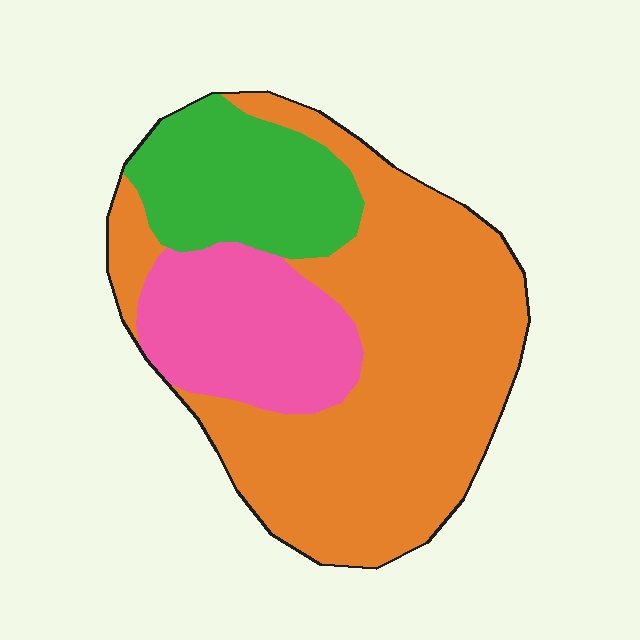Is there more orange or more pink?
Orange.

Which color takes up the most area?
Orange, at roughly 60%.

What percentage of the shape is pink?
Pink takes up less than a quarter of the shape.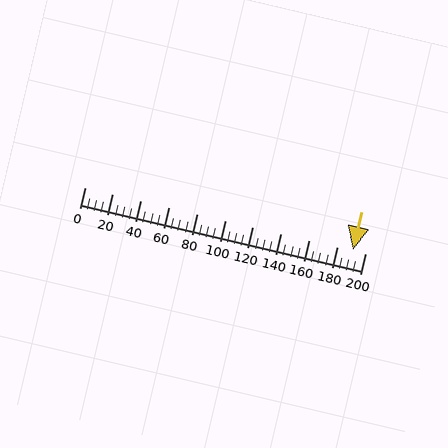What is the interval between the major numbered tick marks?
The major tick marks are spaced 20 units apart.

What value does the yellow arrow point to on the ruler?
The yellow arrow points to approximately 191.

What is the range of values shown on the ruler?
The ruler shows values from 0 to 200.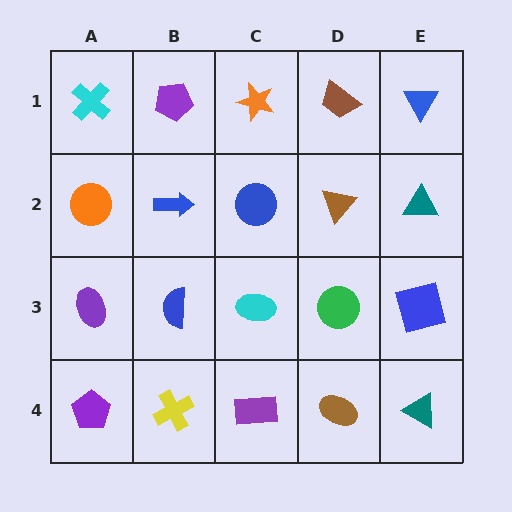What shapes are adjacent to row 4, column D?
A green circle (row 3, column D), a purple rectangle (row 4, column C), a teal triangle (row 4, column E).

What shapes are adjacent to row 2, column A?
A cyan cross (row 1, column A), a purple ellipse (row 3, column A), a blue arrow (row 2, column B).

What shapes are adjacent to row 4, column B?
A blue semicircle (row 3, column B), a purple pentagon (row 4, column A), a purple rectangle (row 4, column C).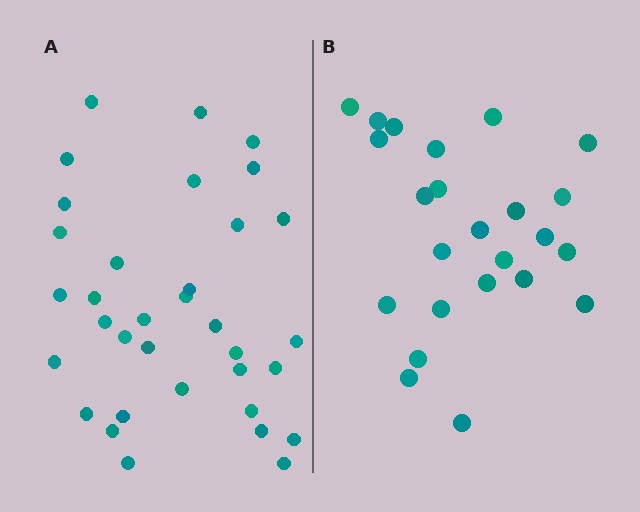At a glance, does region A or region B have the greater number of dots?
Region A (the left region) has more dots.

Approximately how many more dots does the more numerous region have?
Region A has roughly 10 or so more dots than region B.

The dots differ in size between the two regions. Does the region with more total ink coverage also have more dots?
No. Region B has more total ink coverage because its dots are larger, but region A actually contains more individual dots. Total area can be misleading — the number of items is what matters here.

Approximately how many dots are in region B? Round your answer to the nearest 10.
About 20 dots. (The exact count is 24, which rounds to 20.)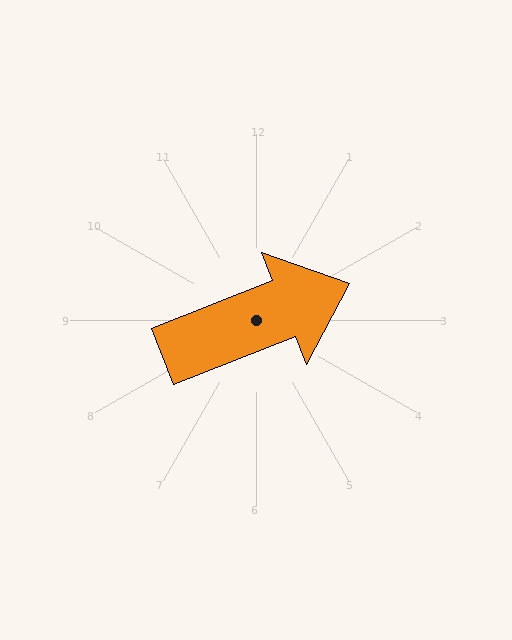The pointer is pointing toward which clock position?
Roughly 2 o'clock.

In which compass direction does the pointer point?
East.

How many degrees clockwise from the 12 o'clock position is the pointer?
Approximately 69 degrees.